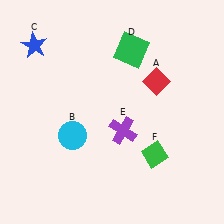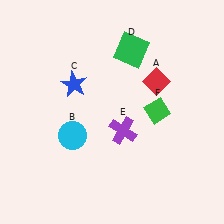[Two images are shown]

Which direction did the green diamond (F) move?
The green diamond (F) moved up.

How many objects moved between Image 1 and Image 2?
2 objects moved between the two images.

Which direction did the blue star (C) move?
The blue star (C) moved right.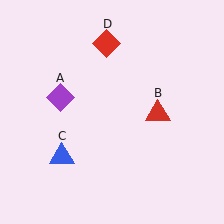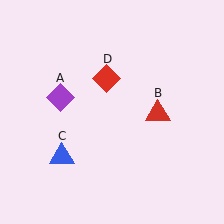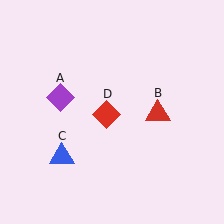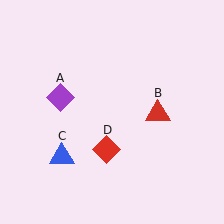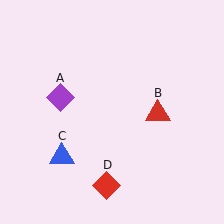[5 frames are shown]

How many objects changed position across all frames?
1 object changed position: red diamond (object D).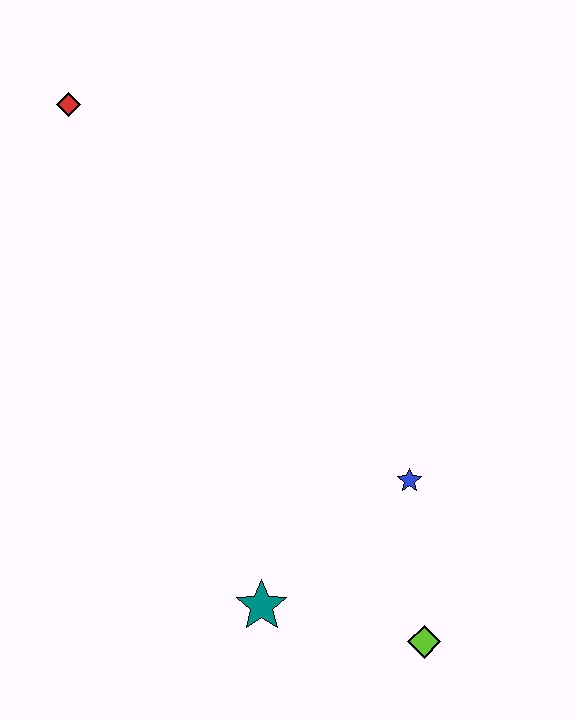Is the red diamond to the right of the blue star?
No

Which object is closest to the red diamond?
The blue star is closest to the red diamond.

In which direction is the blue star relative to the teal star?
The blue star is to the right of the teal star.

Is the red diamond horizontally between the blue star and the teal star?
No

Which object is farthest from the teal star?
The red diamond is farthest from the teal star.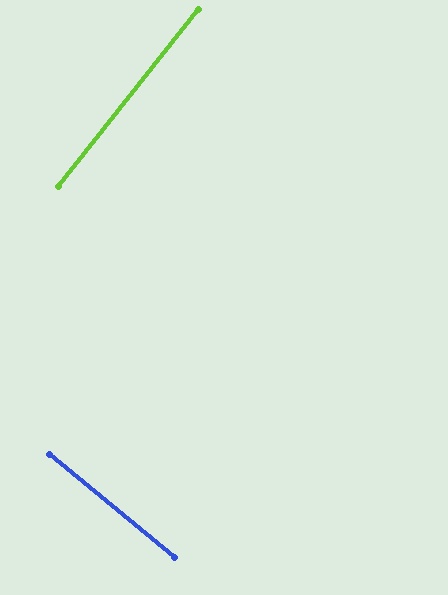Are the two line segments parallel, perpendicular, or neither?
Perpendicular — they meet at approximately 89°.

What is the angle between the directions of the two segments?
Approximately 89 degrees.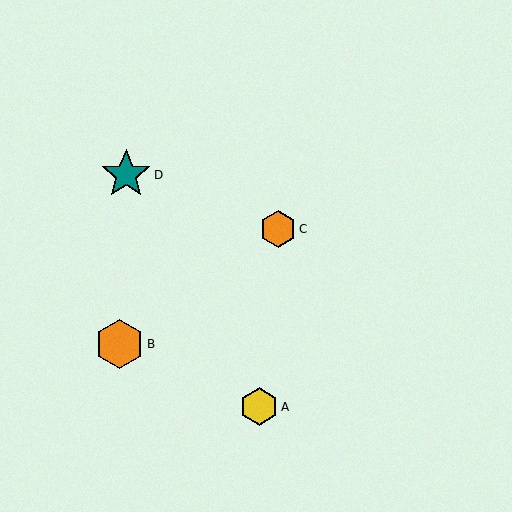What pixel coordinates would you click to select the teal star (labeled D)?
Click at (126, 175) to select the teal star D.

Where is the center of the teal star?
The center of the teal star is at (126, 175).